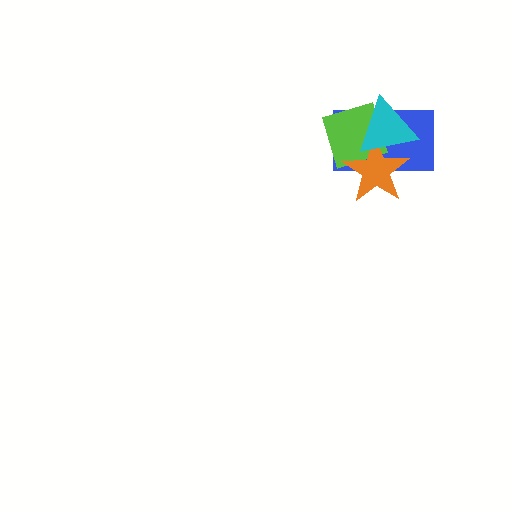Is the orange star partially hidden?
Yes, it is partially covered by another shape.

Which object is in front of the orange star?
The cyan triangle is in front of the orange star.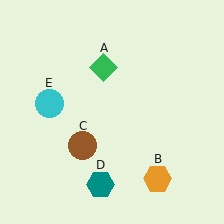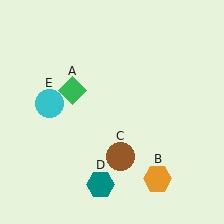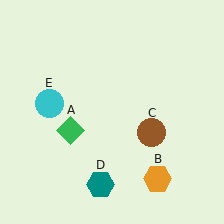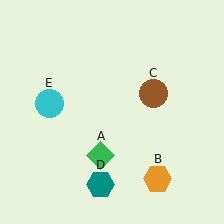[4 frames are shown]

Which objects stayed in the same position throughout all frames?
Orange hexagon (object B) and teal hexagon (object D) and cyan circle (object E) remained stationary.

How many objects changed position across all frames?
2 objects changed position: green diamond (object A), brown circle (object C).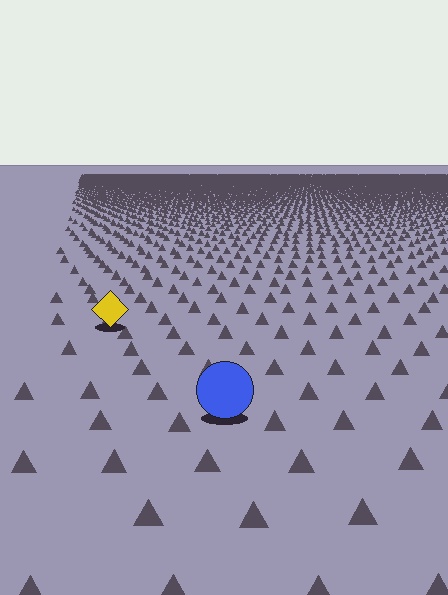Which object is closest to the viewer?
The blue circle is closest. The texture marks near it are larger and more spread out.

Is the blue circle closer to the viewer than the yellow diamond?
Yes. The blue circle is closer — you can tell from the texture gradient: the ground texture is coarser near it.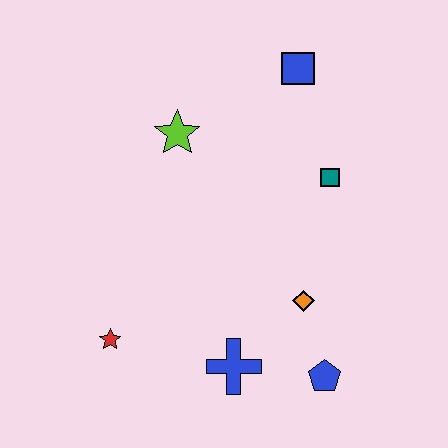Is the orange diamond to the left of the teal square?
Yes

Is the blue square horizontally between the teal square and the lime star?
Yes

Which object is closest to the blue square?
The teal square is closest to the blue square.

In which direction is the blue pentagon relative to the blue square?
The blue pentagon is below the blue square.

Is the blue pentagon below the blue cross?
Yes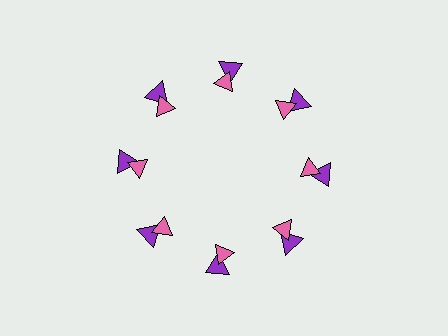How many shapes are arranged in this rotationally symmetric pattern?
There are 16 shapes, arranged in 8 groups of 2.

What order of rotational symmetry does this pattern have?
This pattern has 8-fold rotational symmetry.